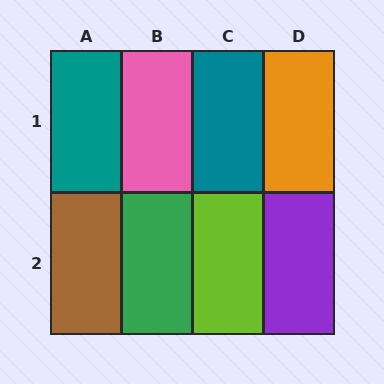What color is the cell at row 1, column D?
Orange.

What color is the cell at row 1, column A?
Teal.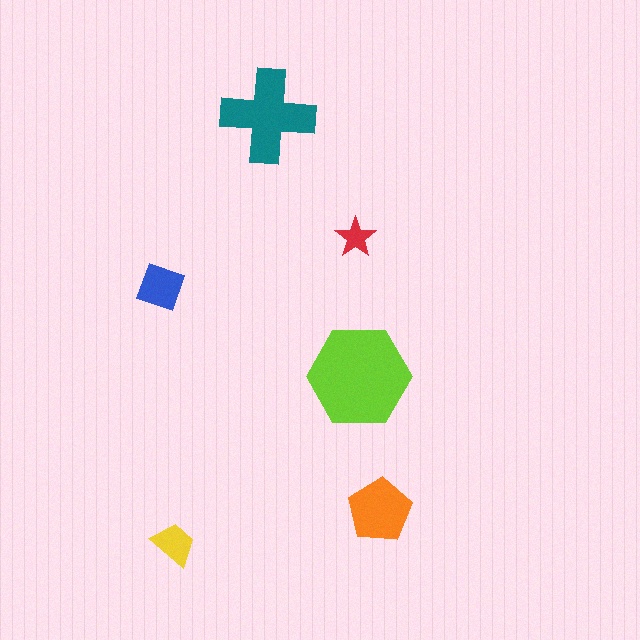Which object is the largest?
The lime hexagon.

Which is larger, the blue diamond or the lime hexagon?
The lime hexagon.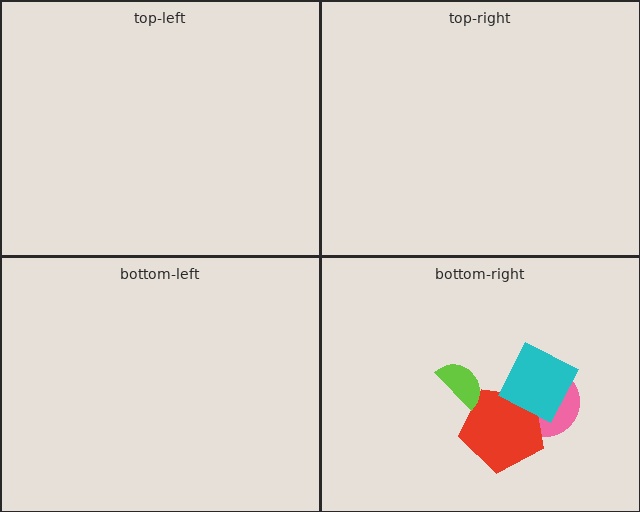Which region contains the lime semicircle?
The bottom-right region.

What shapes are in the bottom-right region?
The pink circle, the red pentagon, the cyan square, the lime semicircle.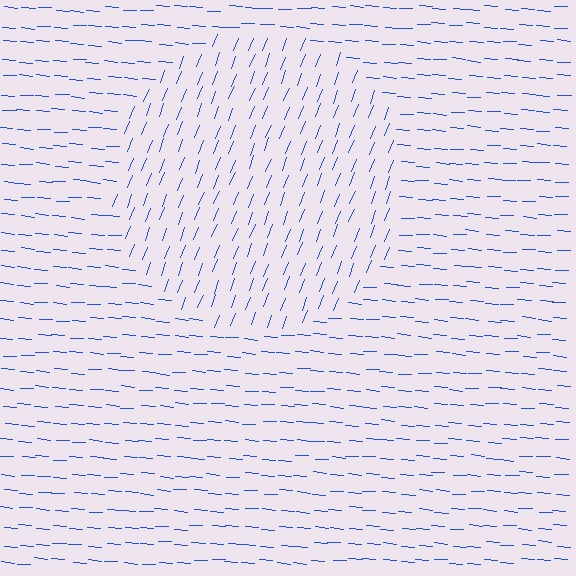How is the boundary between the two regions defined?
The boundary is defined purely by a change in line orientation (approximately 73 degrees difference). All lines are the same color and thickness.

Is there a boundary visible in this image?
Yes, there is a texture boundary formed by a change in line orientation.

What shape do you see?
I see a circle.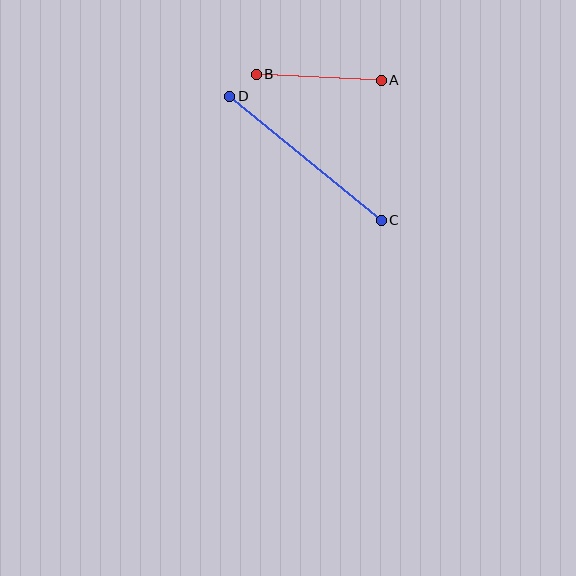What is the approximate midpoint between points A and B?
The midpoint is at approximately (319, 77) pixels.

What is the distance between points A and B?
The distance is approximately 125 pixels.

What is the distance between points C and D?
The distance is approximately 196 pixels.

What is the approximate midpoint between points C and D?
The midpoint is at approximately (306, 158) pixels.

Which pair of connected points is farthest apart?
Points C and D are farthest apart.